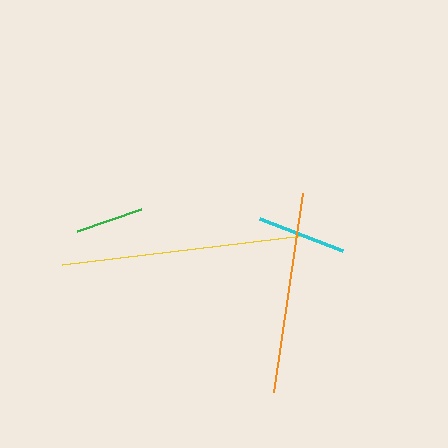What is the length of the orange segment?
The orange segment is approximately 201 pixels long.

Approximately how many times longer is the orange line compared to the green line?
The orange line is approximately 3.0 times the length of the green line.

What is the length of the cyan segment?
The cyan segment is approximately 89 pixels long.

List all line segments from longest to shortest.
From longest to shortest: yellow, orange, cyan, green.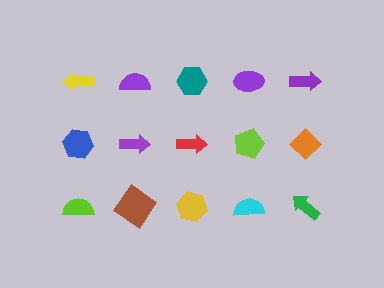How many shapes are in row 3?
5 shapes.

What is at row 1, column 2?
A purple semicircle.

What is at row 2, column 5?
An orange diamond.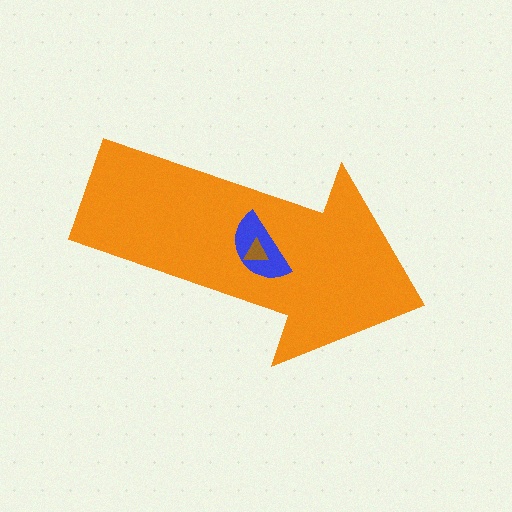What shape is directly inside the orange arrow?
The blue semicircle.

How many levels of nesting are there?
3.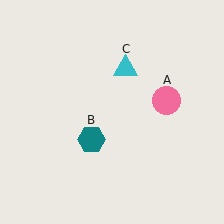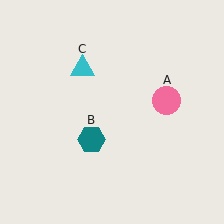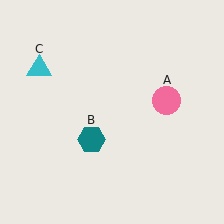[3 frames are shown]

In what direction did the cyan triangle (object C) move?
The cyan triangle (object C) moved left.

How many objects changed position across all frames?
1 object changed position: cyan triangle (object C).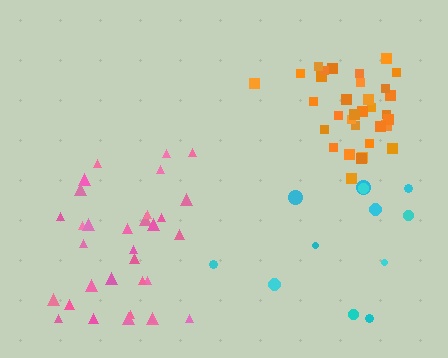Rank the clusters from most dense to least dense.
orange, pink, cyan.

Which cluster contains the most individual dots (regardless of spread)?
Orange (33).